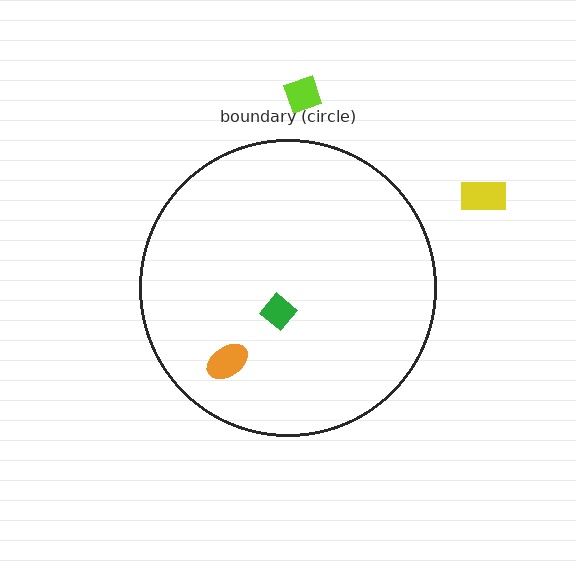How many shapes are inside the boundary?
2 inside, 2 outside.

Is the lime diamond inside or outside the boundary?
Outside.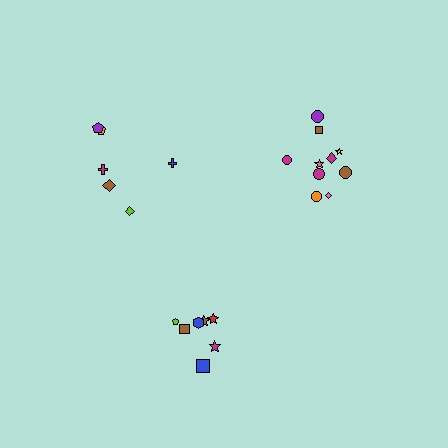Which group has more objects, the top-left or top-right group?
The top-right group.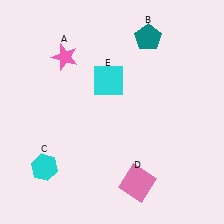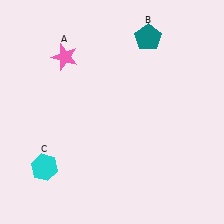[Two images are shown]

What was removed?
The cyan square (E), the pink square (D) were removed in Image 2.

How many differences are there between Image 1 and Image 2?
There are 2 differences between the two images.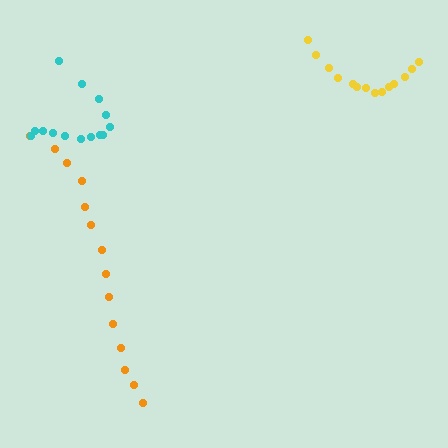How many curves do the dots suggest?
There are 3 distinct paths.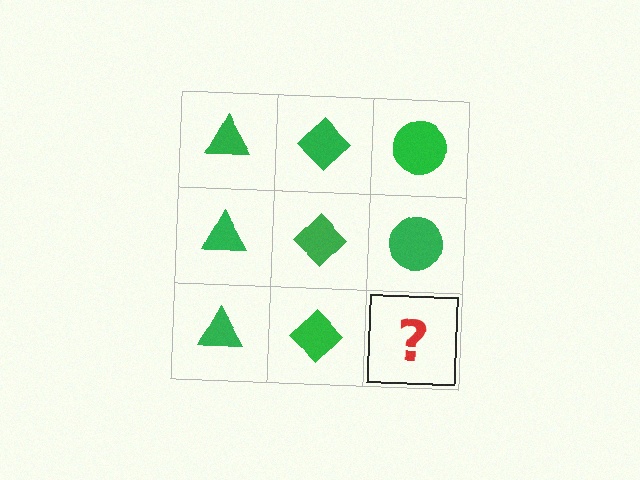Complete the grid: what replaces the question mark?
The question mark should be replaced with a green circle.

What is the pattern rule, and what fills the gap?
The rule is that each column has a consistent shape. The gap should be filled with a green circle.